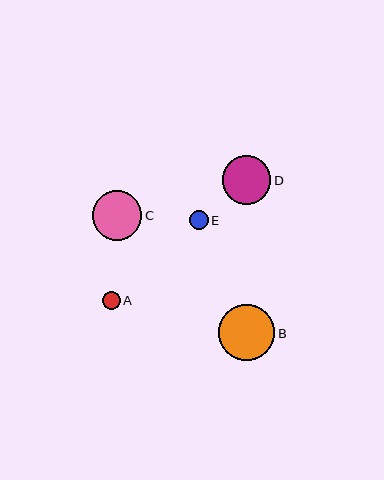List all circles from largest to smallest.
From largest to smallest: B, C, D, E, A.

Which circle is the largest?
Circle B is the largest with a size of approximately 56 pixels.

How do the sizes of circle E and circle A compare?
Circle E and circle A are approximately the same size.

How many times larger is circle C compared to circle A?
Circle C is approximately 2.8 times the size of circle A.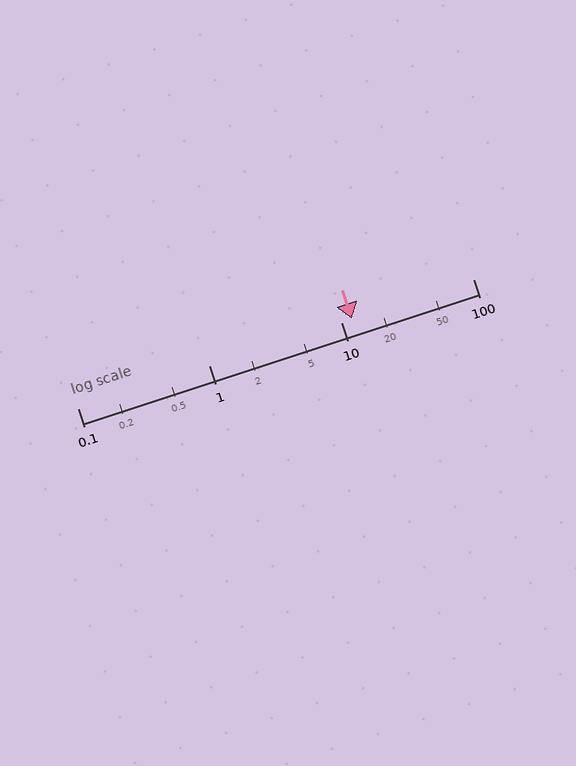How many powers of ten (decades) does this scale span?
The scale spans 3 decades, from 0.1 to 100.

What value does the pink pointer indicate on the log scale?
The pointer indicates approximately 12.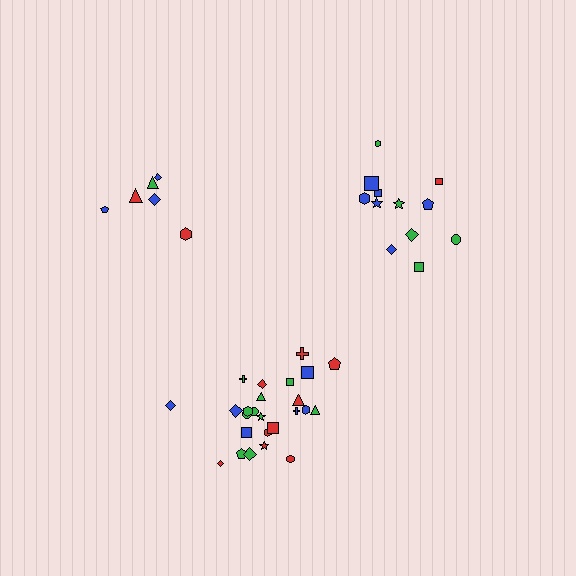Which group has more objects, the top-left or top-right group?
The top-right group.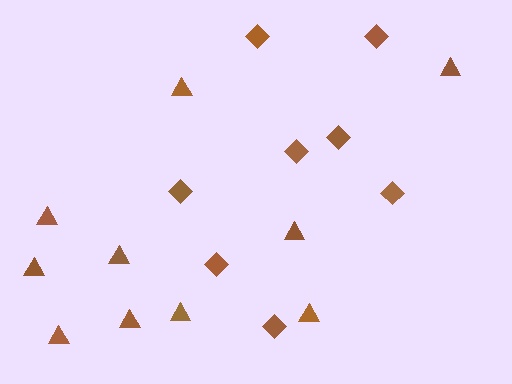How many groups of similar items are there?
There are 2 groups: one group of triangles (10) and one group of diamonds (8).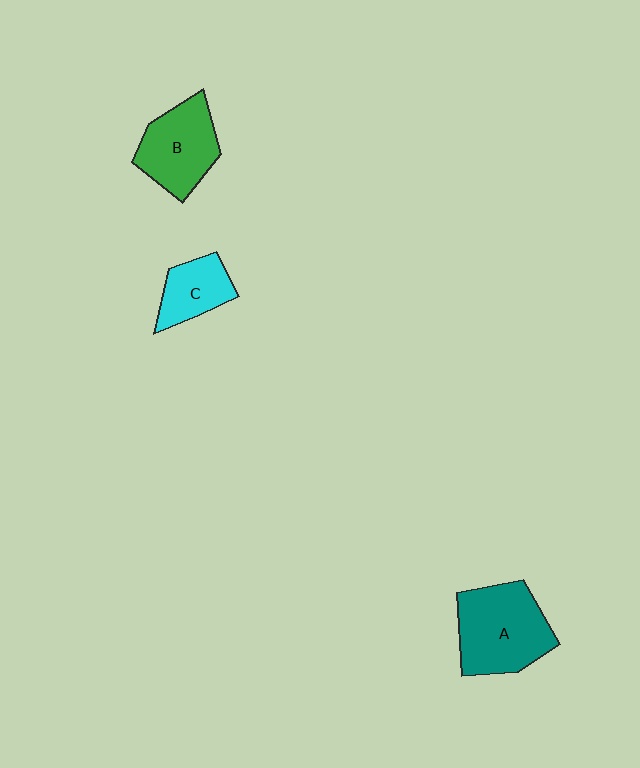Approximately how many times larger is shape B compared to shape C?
Approximately 1.5 times.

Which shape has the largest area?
Shape A (teal).